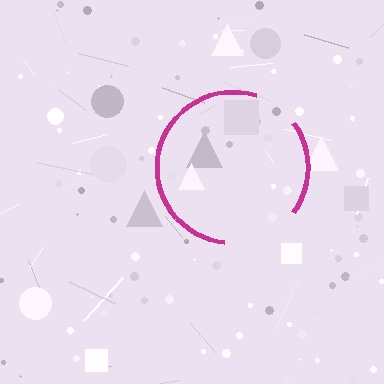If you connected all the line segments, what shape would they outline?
They would outline a circle.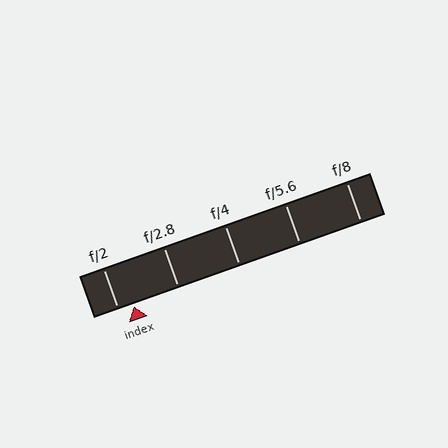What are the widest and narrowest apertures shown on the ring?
The widest aperture shown is f/2 and the narrowest is f/8.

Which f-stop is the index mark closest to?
The index mark is closest to f/2.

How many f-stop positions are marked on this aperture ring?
There are 5 f-stop positions marked.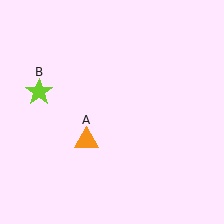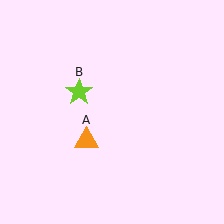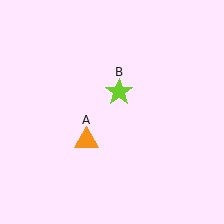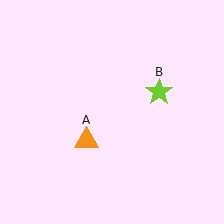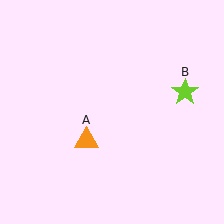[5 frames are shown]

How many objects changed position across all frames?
1 object changed position: lime star (object B).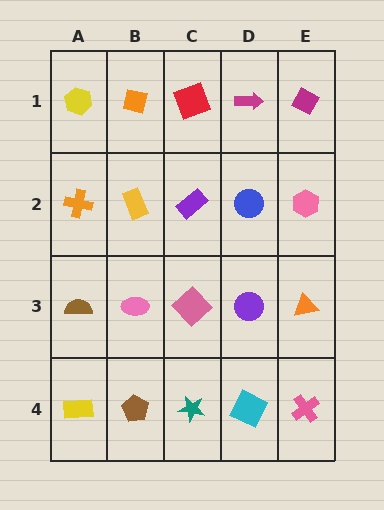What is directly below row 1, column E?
A pink hexagon.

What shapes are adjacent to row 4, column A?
A brown semicircle (row 3, column A), a brown pentagon (row 4, column B).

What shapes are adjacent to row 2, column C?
A red square (row 1, column C), a pink diamond (row 3, column C), a yellow rectangle (row 2, column B), a blue circle (row 2, column D).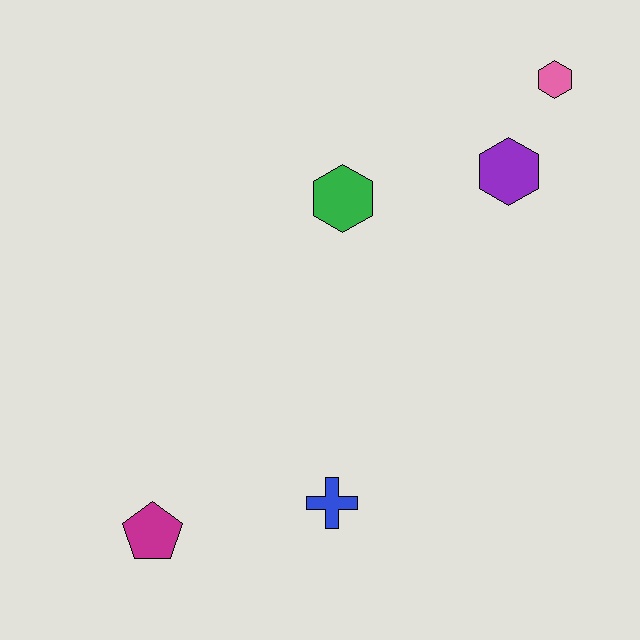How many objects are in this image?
There are 5 objects.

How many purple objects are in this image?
There is 1 purple object.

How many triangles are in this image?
There are no triangles.